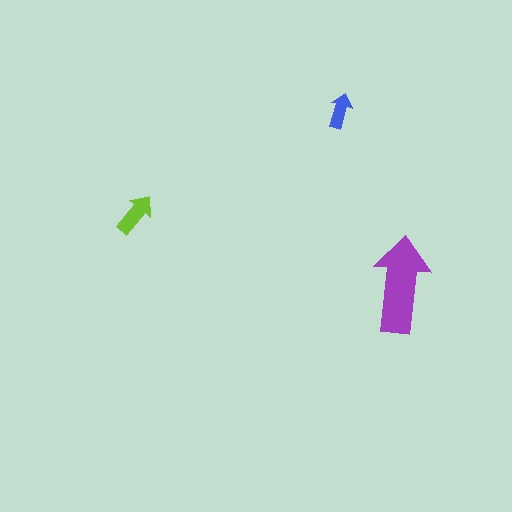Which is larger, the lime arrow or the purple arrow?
The purple one.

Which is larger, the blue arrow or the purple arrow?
The purple one.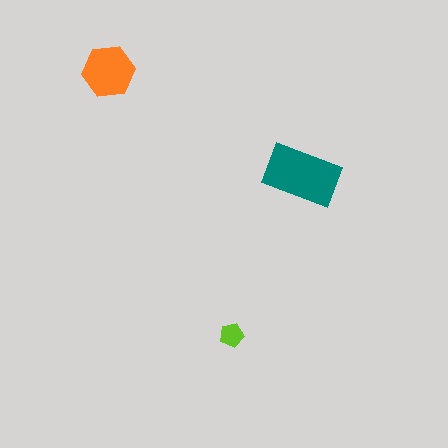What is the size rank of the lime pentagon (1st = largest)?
3rd.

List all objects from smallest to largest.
The lime pentagon, the orange hexagon, the teal rectangle.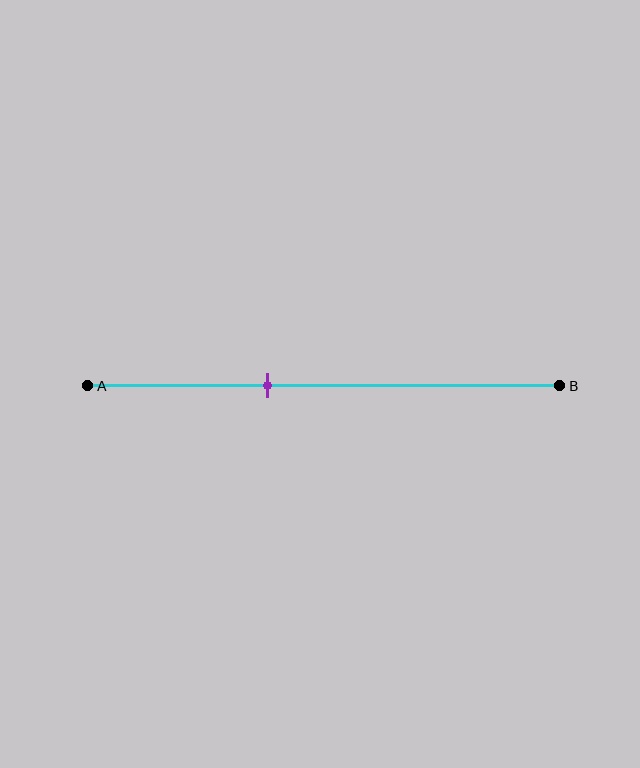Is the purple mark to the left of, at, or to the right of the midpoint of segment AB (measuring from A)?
The purple mark is to the left of the midpoint of segment AB.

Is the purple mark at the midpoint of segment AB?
No, the mark is at about 40% from A, not at the 50% midpoint.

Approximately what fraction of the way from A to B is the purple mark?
The purple mark is approximately 40% of the way from A to B.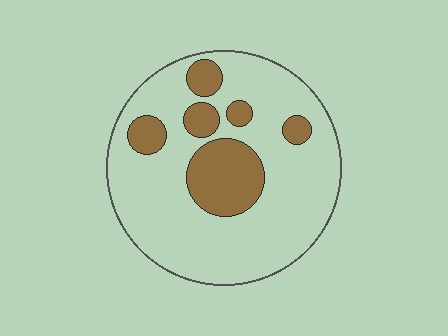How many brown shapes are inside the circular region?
6.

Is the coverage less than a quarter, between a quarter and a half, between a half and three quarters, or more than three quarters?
Less than a quarter.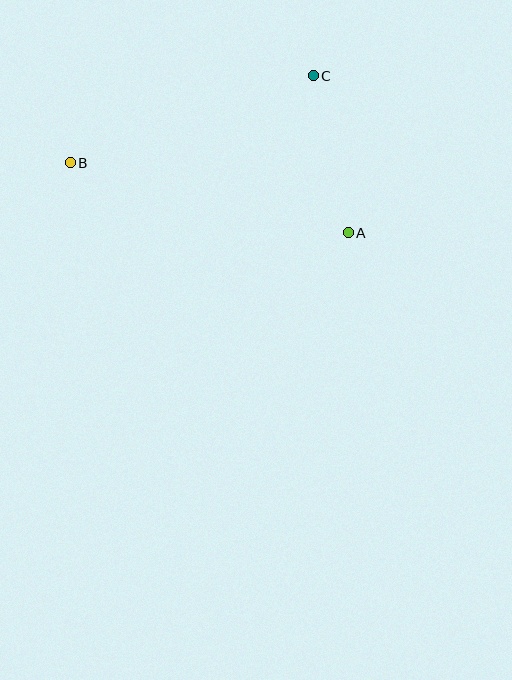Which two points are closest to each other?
Points A and C are closest to each other.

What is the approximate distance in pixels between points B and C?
The distance between B and C is approximately 258 pixels.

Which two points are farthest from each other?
Points A and B are farthest from each other.